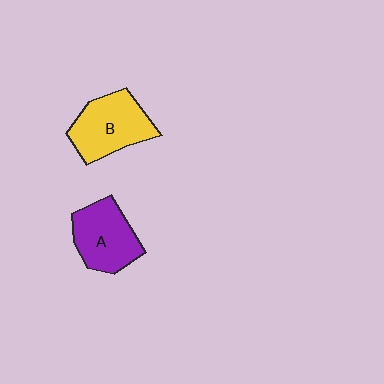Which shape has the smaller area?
Shape A (purple).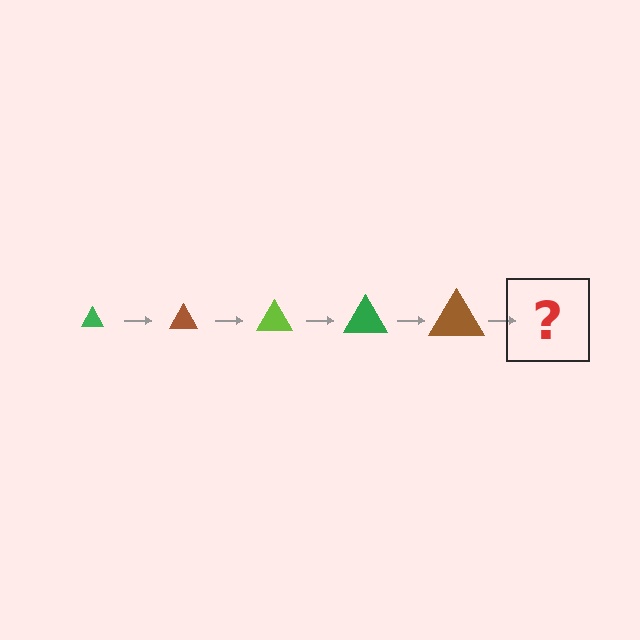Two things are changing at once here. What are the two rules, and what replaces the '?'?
The two rules are that the triangle grows larger each step and the color cycles through green, brown, and lime. The '?' should be a lime triangle, larger than the previous one.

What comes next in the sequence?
The next element should be a lime triangle, larger than the previous one.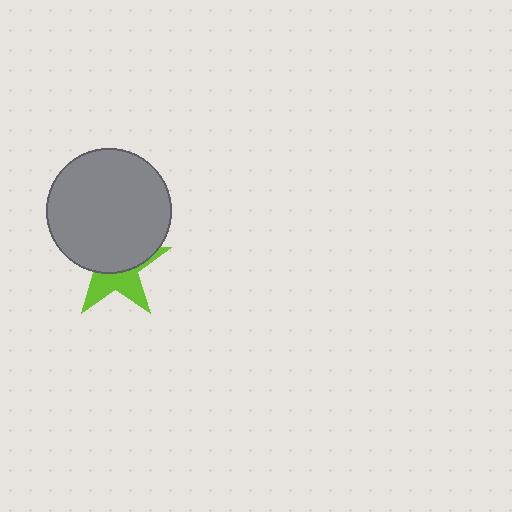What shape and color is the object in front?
The object in front is a gray circle.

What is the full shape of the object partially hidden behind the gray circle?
The partially hidden object is a lime star.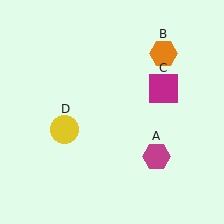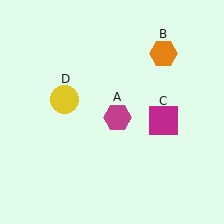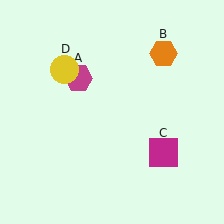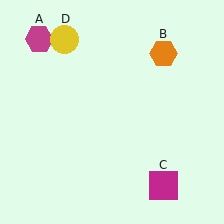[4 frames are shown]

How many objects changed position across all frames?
3 objects changed position: magenta hexagon (object A), magenta square (object C), yellow circle (object D).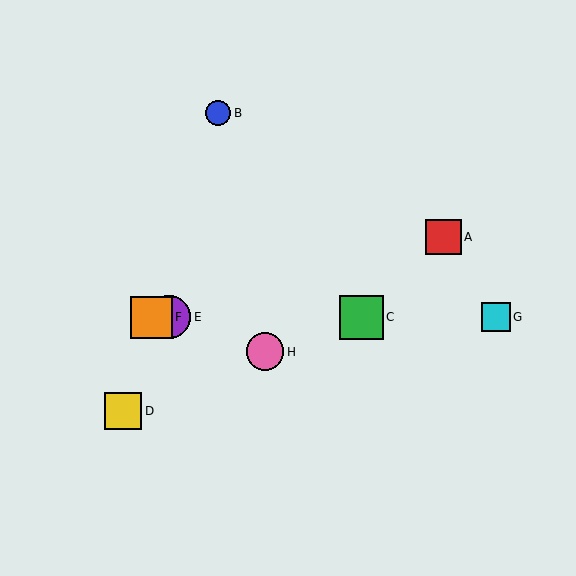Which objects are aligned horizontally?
Objects C, E, F, G are aligned horizontally.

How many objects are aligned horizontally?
4 objects (C, E, F, G) are aligned horizontally.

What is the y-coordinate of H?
Object H is at y≈352.